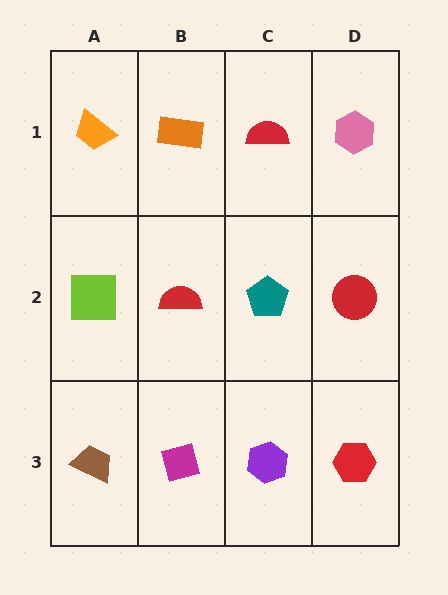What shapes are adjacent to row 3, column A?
A lime square (row 2, column A), a magenta square (row 3, column B).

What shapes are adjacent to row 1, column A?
A lime square (row 2, column A), an orange rectangle (row 1, column B).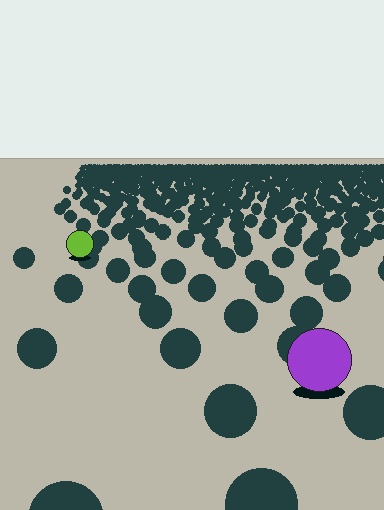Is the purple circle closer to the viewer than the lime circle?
Yes. The purple circle is closer — you can tell from the texture gradient: the ground texture is coarser near it.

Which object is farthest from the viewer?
The lime circle is farthest from the viewer. It appears smaller and the ground texture around it is denser.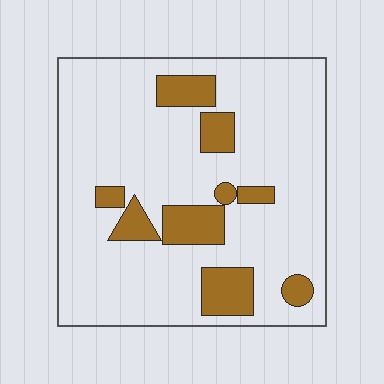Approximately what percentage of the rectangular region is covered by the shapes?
Approximately 15%.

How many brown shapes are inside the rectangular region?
9.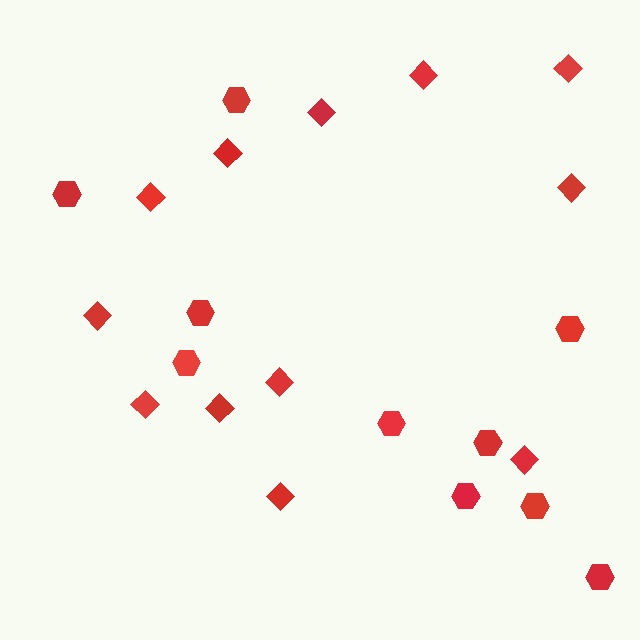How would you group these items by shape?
There are 2 groups: one group of diamonds (12) and one group of hexagons (10).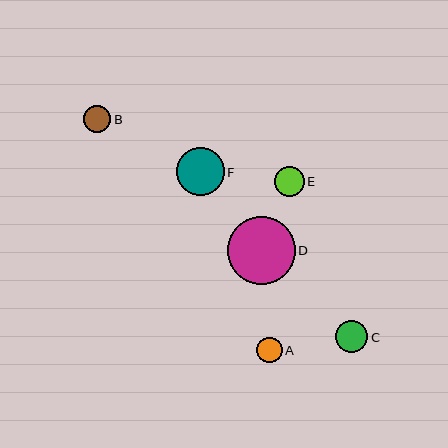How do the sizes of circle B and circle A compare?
Circle B and circle A are approximately the same size.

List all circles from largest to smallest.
From largest to smallest: D, F, C, E, B, A.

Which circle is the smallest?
Circle A is the smallest with a size of approximately 25 pixels.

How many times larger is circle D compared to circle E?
Circle D is approximately 2.3 times the size of circle E.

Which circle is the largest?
Circle D is the largest with a size of approximately 67 pixels.